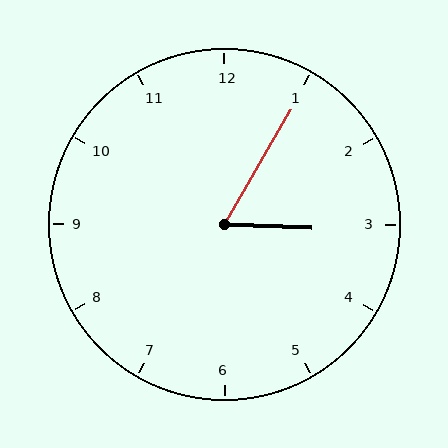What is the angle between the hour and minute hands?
Approximately 62 degrees.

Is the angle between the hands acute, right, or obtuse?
It is acute.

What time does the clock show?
3:05.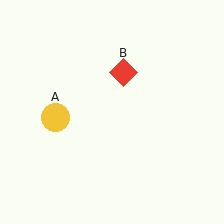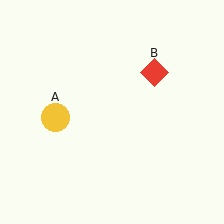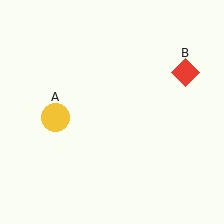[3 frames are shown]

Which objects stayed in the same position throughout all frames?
Yellow circle (object A) remained stationary.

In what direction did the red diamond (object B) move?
The red diamond (object B) moved right.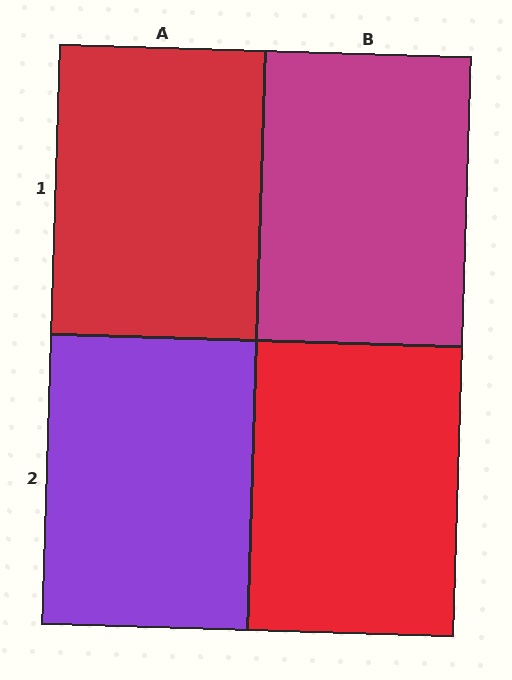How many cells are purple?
1 cell is purple.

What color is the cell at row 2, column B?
Red.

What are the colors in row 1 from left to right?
Red, magenta.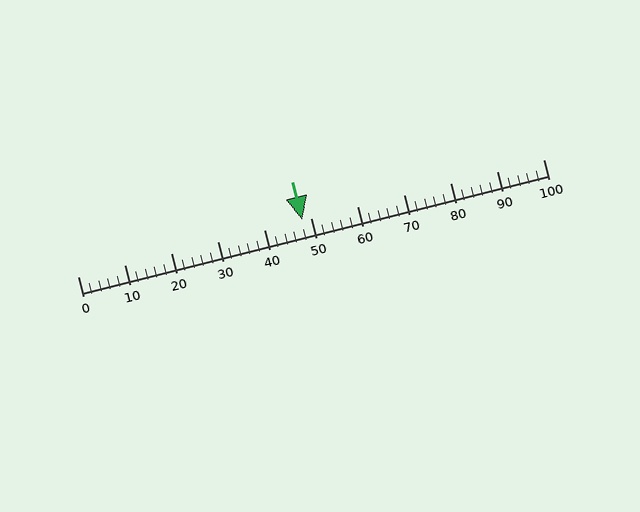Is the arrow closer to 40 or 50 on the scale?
The arrow is closer to 50.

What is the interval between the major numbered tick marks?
The major tick marks are spaced 10 units apart.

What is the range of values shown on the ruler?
The ruler shows values from 0 to 100.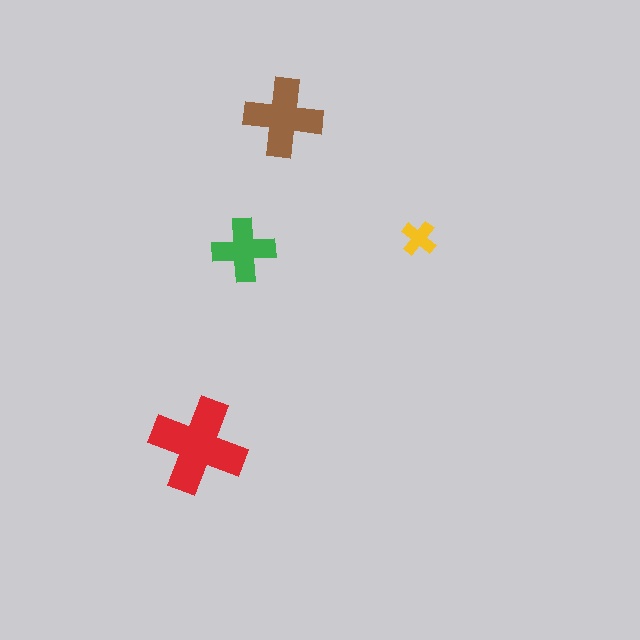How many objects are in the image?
There are 4 objects in the image.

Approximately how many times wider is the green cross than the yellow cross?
About 2 times wider.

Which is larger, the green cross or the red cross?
The red one.